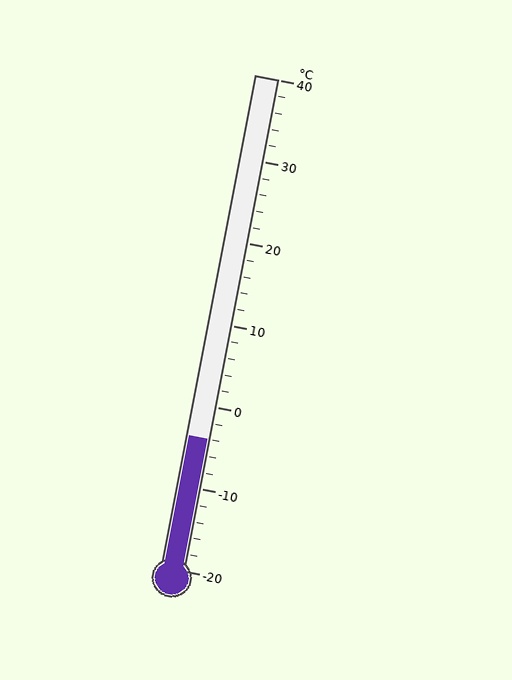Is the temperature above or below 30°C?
The temperature is below 30°C.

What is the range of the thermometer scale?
The thermometer scale ranges from -20°C to 40°C.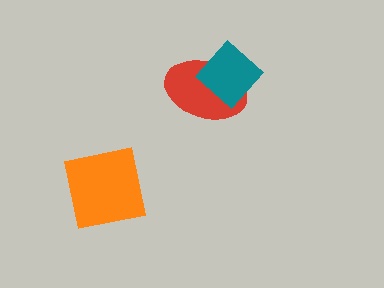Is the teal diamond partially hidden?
No, no other shape covers it.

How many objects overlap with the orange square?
0 objects overlap with the orange square.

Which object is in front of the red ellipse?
The teal diamond is in front of the red ellipse.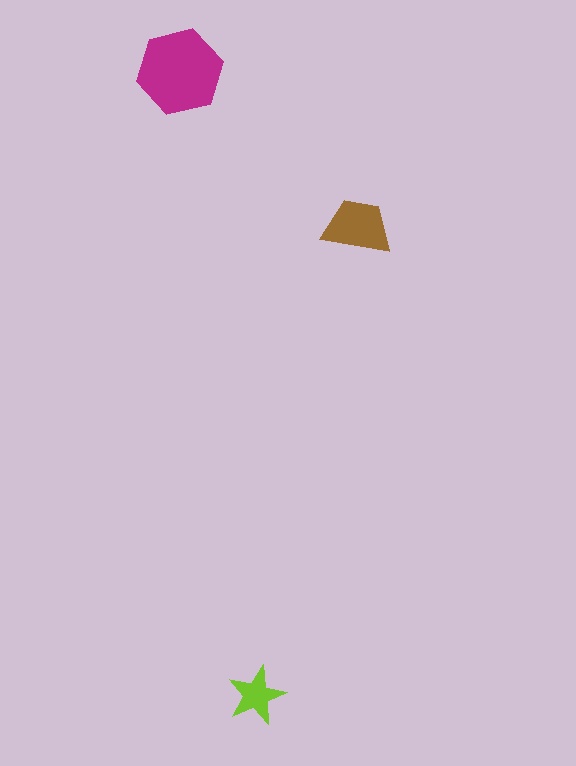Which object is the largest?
The magenta hexagon.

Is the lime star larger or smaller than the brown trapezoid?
Smaller.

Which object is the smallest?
The lime star.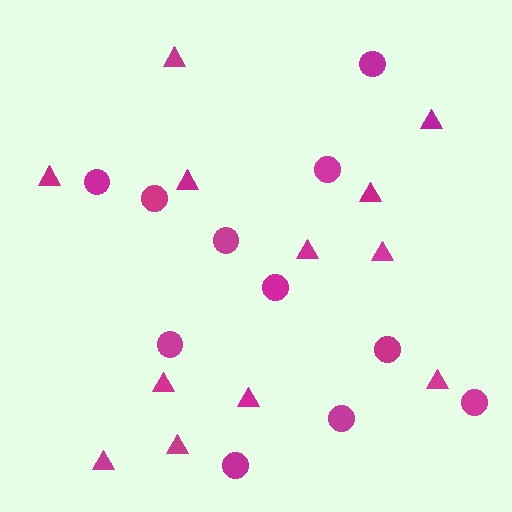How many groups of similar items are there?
There are 2 groups: one group of triangles (12) and one group of circles (11).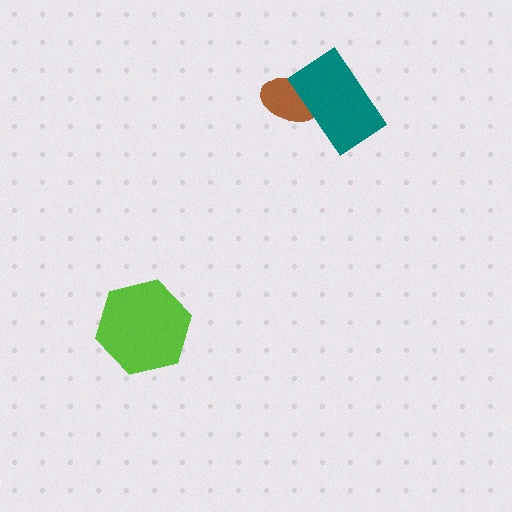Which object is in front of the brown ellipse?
The teal rectangle is in front of the brown ellipse.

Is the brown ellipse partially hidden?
Yes, it is partially covered by another shape.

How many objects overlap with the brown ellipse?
1 object overlaps with the brown ellipse.